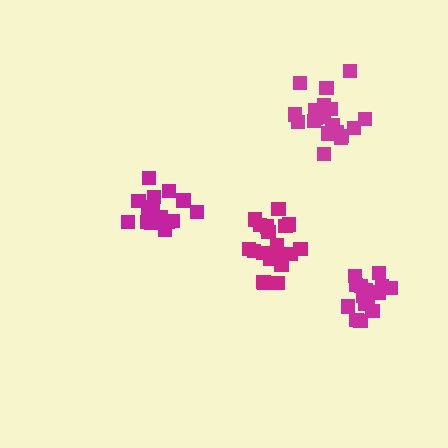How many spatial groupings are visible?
There are 4 spatial groupings.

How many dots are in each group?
Group 1: 18 dots, Group 2: 18 dots, Group 3: 21 dots, Group 4: 19 dots (76 total).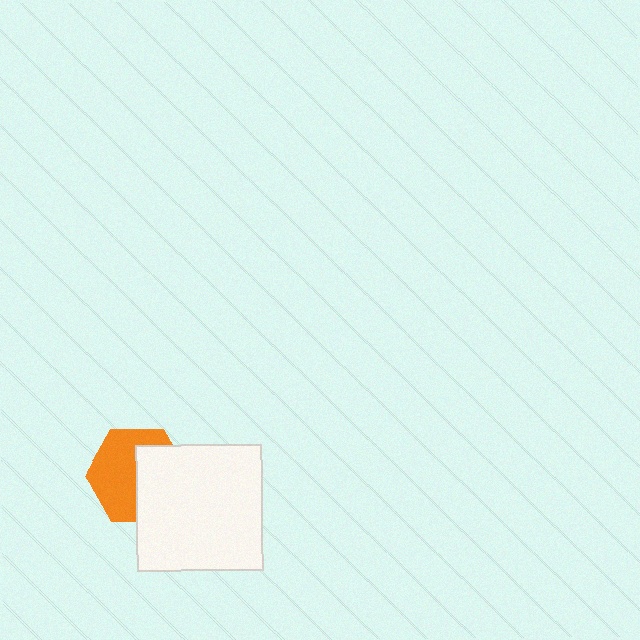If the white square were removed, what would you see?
You would see the complete orange hexagon.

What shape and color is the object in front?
The object in front is a white square.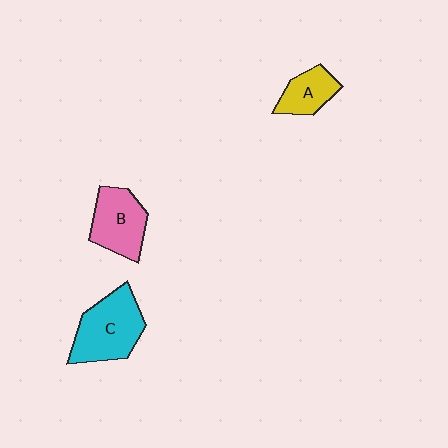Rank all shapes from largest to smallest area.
From largest to smallest: C (cyan), B (pink), A (yellow).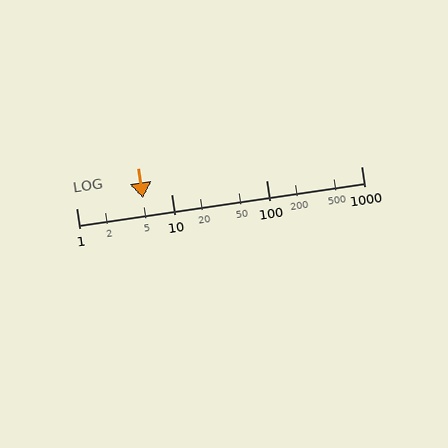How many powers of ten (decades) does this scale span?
The scale spans 3 decades, from 1 to 1000.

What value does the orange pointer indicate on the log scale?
The pointer indicates approximately 5.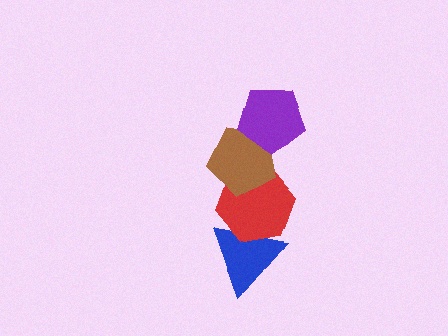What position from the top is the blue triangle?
The blue triangle is 4th from the top.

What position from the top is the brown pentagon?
The brown pentagon is 2nd from the top.